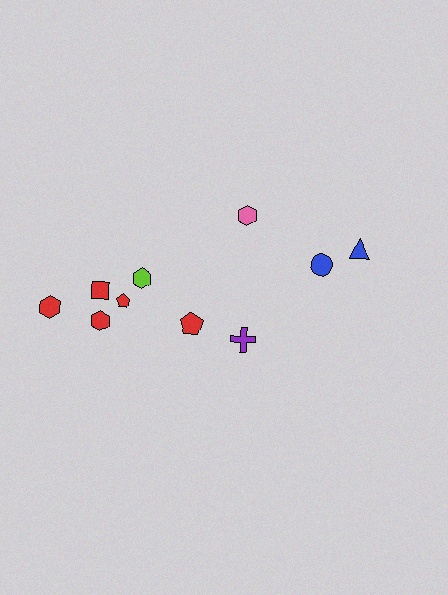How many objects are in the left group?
There are 6 objects.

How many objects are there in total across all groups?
There are 10 objects.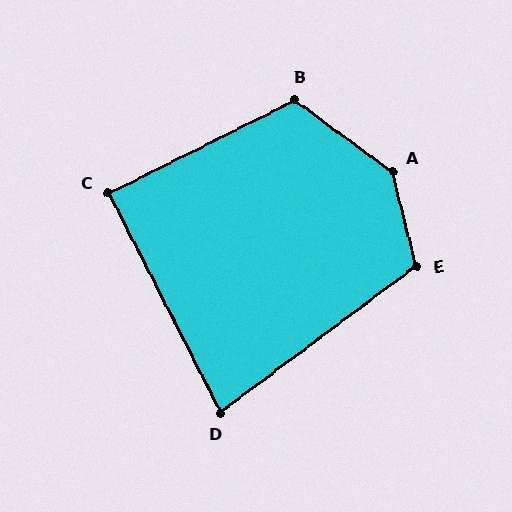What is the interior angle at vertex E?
Approximately 113 degrees (obtuse).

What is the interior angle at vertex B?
Approximately 117 degrees (obtuse).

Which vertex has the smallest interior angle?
D, at approximately 80 degrees.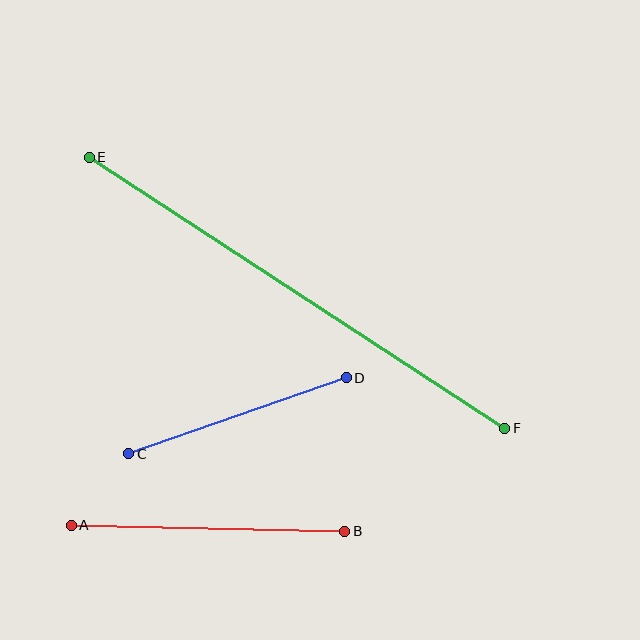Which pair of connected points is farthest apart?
Points E and F are farthest apart.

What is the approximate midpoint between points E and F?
The midpoint is at approximately (297, 293) pixels.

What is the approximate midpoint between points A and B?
The midpoint is at approximately (208, 528) pixels.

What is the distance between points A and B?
The distance is approximately 273 pixels.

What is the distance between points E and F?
The distance is approximately 496 pixels.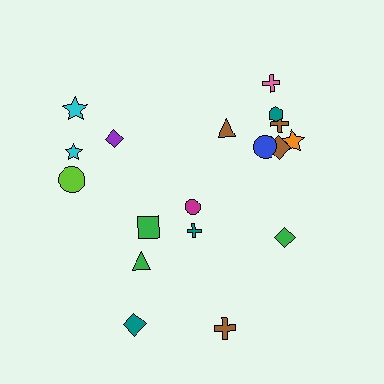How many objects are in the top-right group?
There are 8 objects.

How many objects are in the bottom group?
There are 6 objects.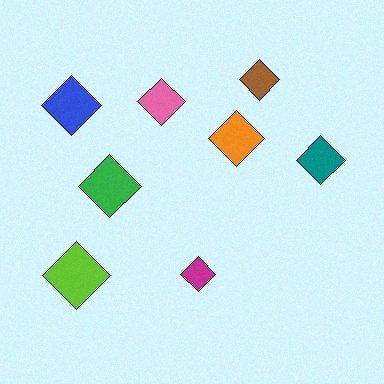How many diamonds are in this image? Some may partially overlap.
There are 8 diamonds.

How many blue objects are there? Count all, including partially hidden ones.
There is 1 blue object.